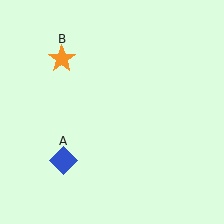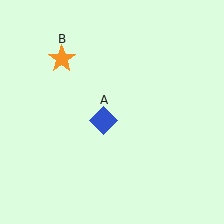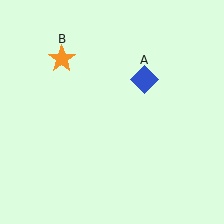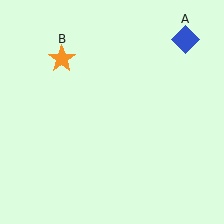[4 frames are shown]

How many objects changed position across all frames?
1 object changed position: blue diamond (object A).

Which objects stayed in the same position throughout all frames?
Orange star (object B) remained stationary.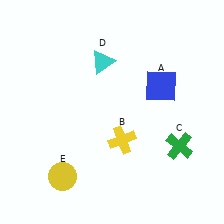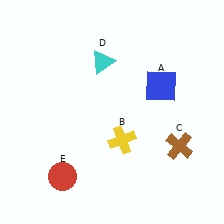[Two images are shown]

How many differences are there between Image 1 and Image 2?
There are 2 differences between the two images.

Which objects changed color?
C changed from green to brown. E changed from yellow to red.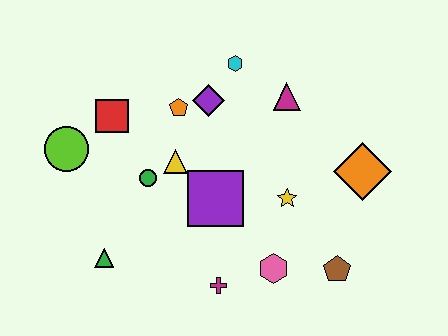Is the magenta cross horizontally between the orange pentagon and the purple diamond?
No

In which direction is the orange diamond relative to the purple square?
The orange diamond is to the right of the purple square.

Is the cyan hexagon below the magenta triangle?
No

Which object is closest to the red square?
The lime circle is closest to the red square.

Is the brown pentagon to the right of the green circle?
Yes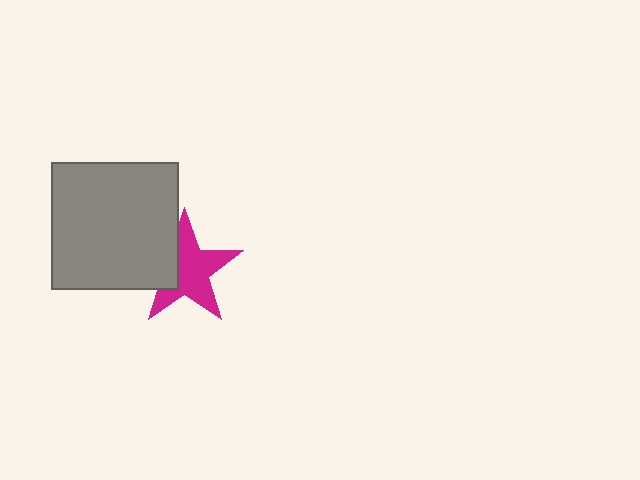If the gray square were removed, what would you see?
You would see the complete magenta star.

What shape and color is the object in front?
The object in front is a gray square.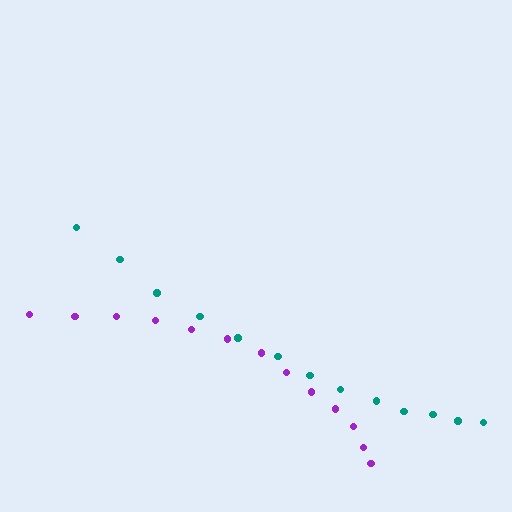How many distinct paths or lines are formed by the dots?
There are 2 distinct paths.